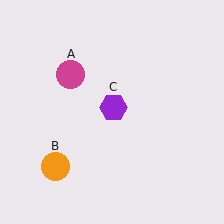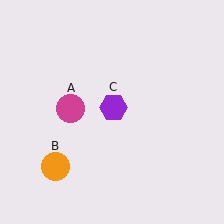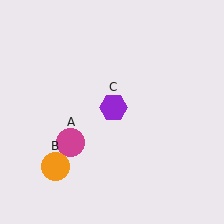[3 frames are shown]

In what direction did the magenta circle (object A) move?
The magenta circle (object A) moved down.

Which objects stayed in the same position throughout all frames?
Orange circle (object B) and purple hexagon (object C) remained stationary.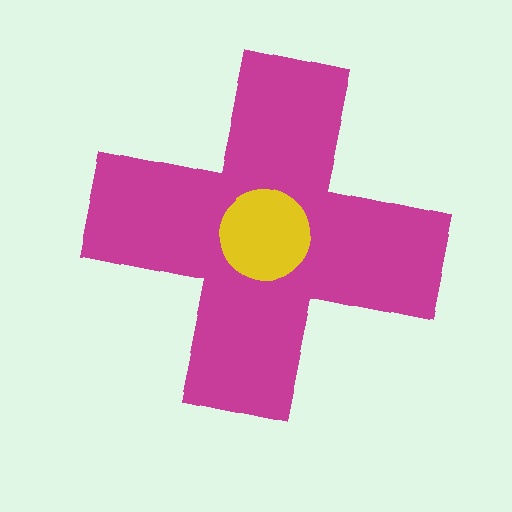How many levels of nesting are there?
2.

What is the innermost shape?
The yellow circle.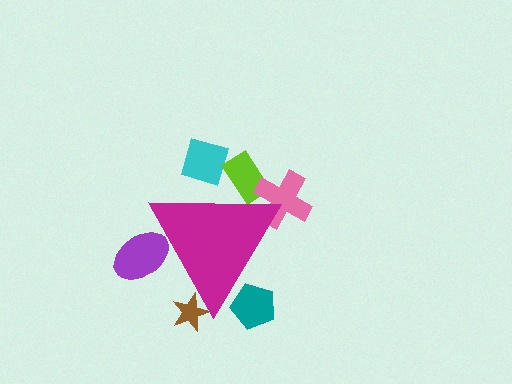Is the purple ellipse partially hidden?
Yes, the purple ellipse is partially hidden behind the magenta triangle.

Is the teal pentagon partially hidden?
Yes, the teal pentagon is partially hidden behind the magenta triangle.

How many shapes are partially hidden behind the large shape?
6 shapes are partially hidden.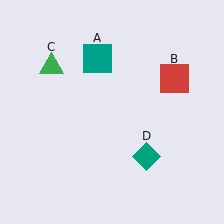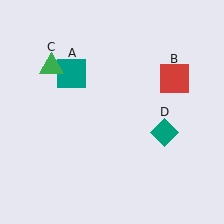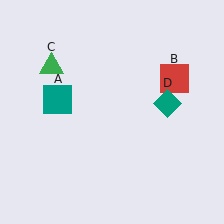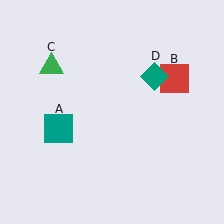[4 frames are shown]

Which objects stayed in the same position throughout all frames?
Red square (object B) and green triangle (object C) remained stationary.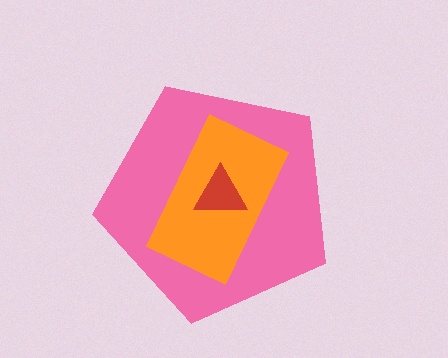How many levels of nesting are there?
3.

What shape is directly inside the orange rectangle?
The red triangle.